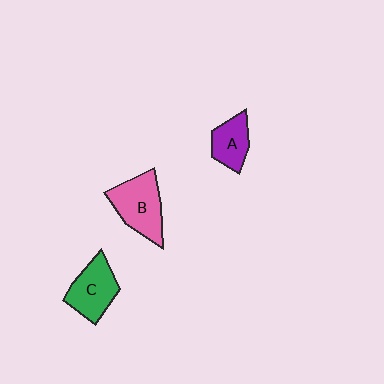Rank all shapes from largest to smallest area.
From largest to smallest: B (pink), C (green), A (purple).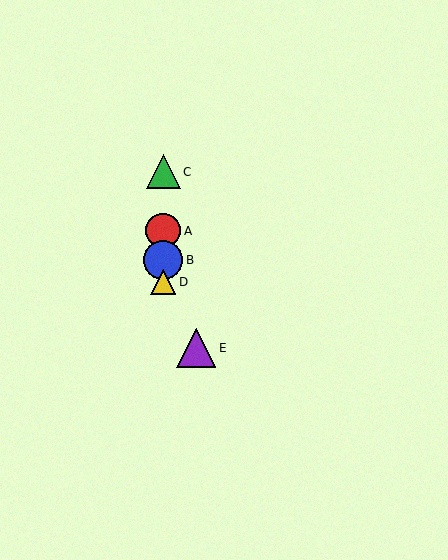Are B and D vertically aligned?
Yes, both are at x≈163.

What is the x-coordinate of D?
Object D is at x≈163.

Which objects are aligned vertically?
Objects A, B, C, D are aligned vertically.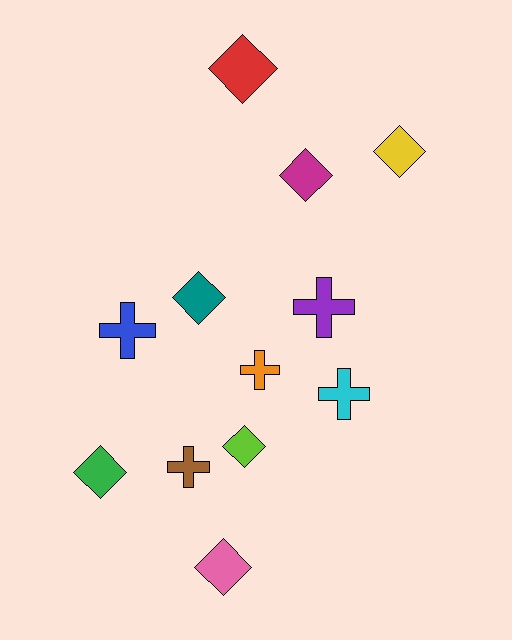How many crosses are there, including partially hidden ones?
There are 5 crosses.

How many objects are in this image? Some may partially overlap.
There are 12 objects.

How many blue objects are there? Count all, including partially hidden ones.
There is 1 blue object.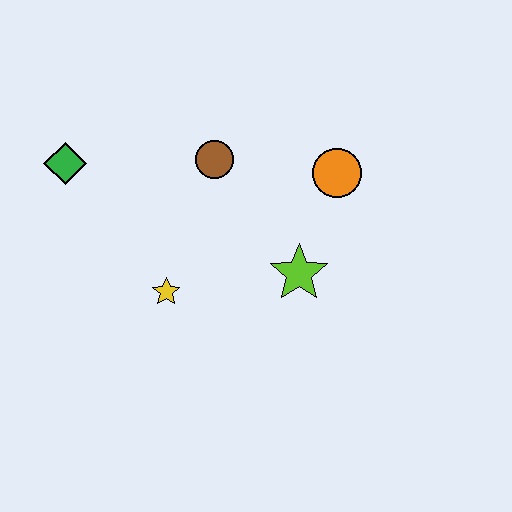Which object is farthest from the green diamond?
The orange circle is farthest from the green diamond.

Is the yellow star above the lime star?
No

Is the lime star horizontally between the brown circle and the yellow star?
No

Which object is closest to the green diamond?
The brown circle is closest to the green diamond.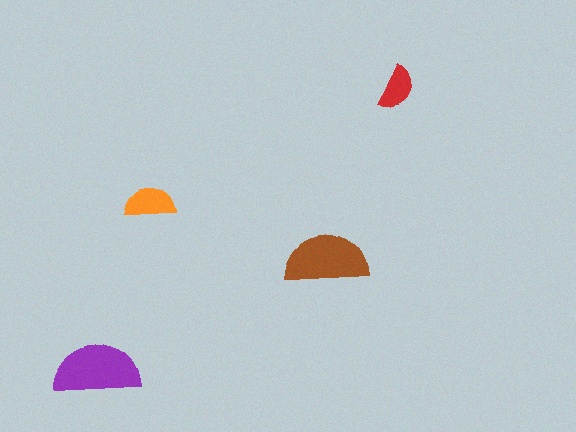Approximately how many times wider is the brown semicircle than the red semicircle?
About 2 times wider.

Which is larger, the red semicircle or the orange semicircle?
The orange one.